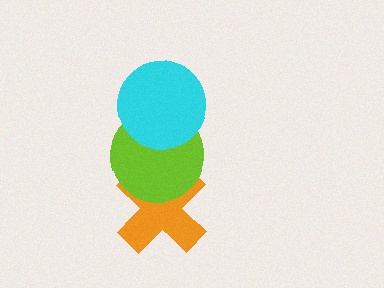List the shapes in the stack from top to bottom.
From top to bottom: the cyan circle, the lime circle, the orange cross.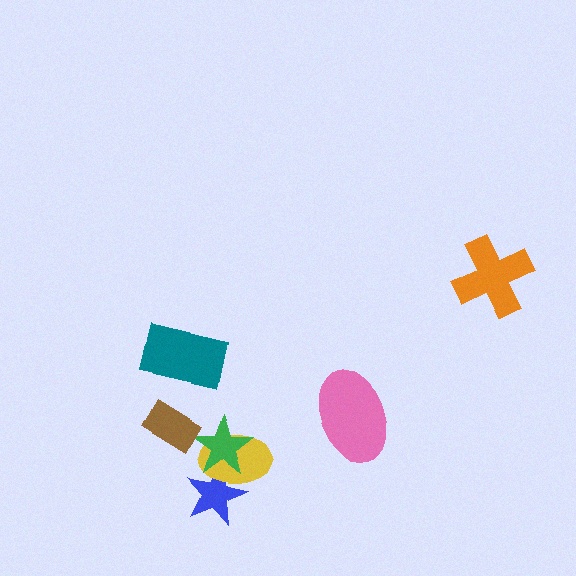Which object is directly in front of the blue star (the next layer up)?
The yellow ellipse is directly in front of the blue star.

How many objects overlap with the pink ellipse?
0 objects overlap with the pink ellipse.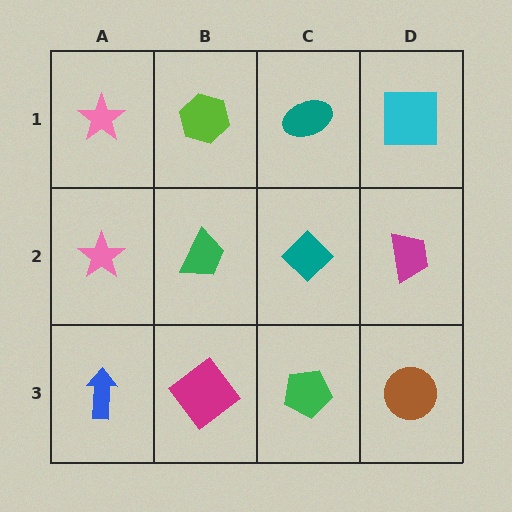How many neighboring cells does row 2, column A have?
3.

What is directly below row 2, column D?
A brown circle.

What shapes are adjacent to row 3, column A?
A pink star (row 2, column A), a magenta diamond (row 3, column B).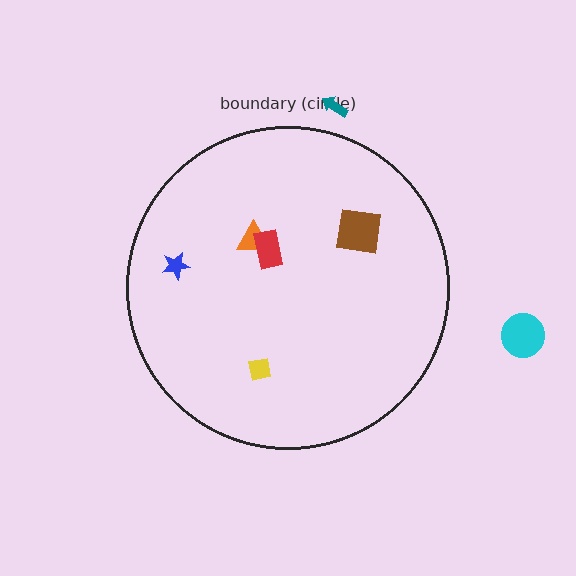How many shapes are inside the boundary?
5 inside, 2 outside.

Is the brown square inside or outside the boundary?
Inside.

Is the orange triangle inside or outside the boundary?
Inside.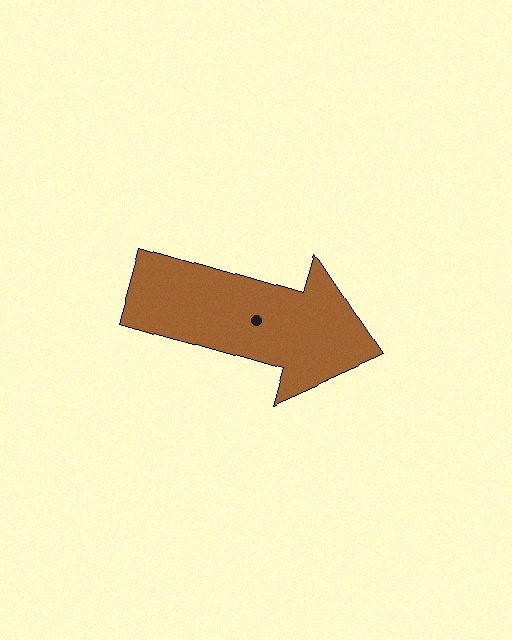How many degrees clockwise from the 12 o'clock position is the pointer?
Approximately 106 degrees.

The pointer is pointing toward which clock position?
Roughly 4 o'clock.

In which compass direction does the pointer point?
East.